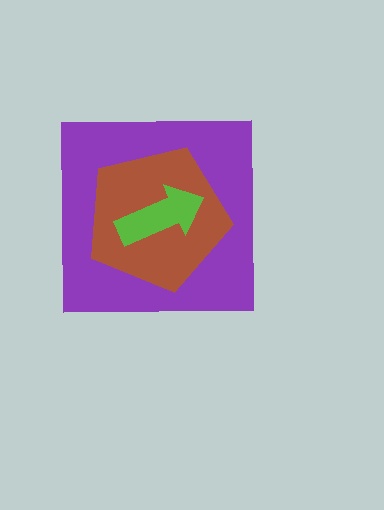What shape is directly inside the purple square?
The brown pentagon.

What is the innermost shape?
The lime arrow.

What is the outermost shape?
The purple square.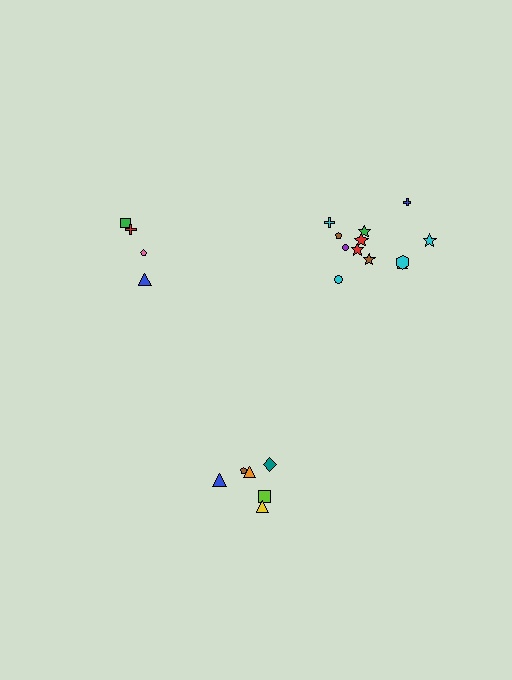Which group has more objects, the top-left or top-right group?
The top-right group.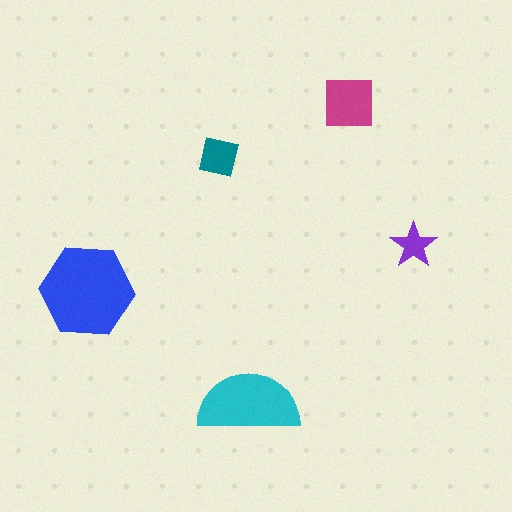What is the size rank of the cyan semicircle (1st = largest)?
2nd.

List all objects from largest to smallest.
The blue hexagon, the cyan semicircle, the magenta square, the teal square, the purple star.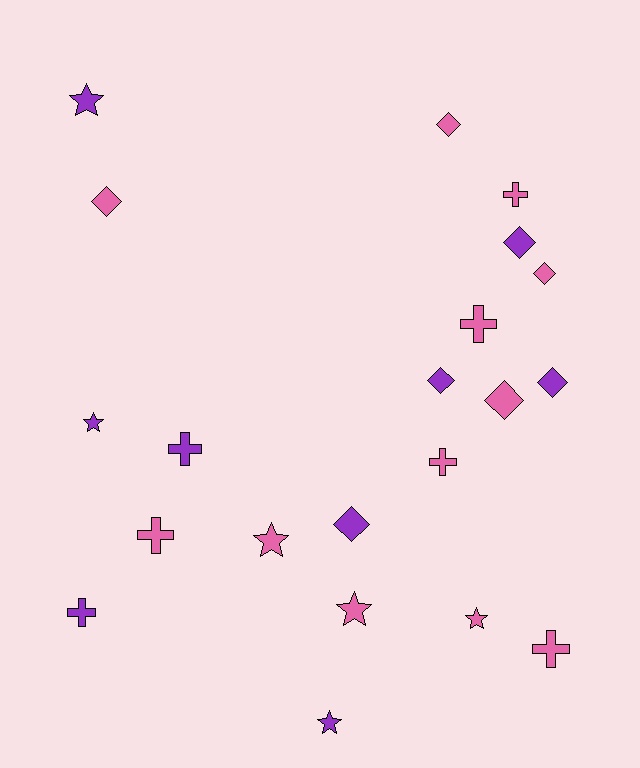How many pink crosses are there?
There are 5 pink crosses.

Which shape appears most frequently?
Diamond, with 8 objects.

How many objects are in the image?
There are 21 objects.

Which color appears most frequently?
Pink, with 12 objects.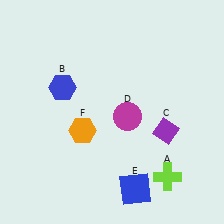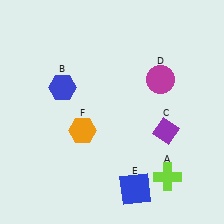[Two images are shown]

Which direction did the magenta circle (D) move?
The magenta circle (D) moved up.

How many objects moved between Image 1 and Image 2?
1 object moved between the two images.